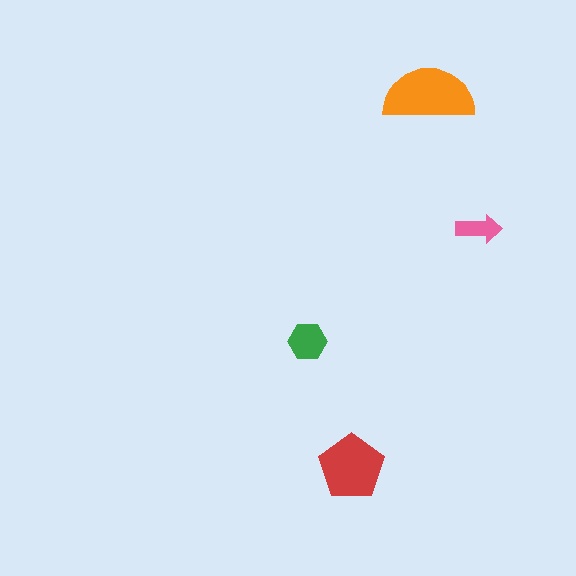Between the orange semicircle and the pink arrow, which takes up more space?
The orange semicircle.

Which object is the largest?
The orange semicircle.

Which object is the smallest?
The pink arrow.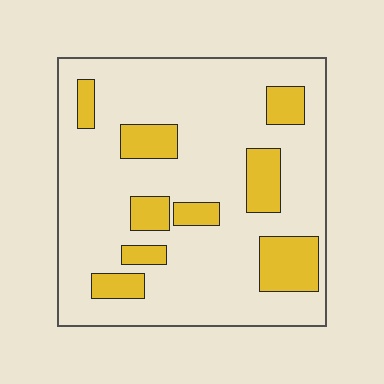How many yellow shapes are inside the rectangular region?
9.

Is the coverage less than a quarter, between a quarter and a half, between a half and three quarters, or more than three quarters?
Less than a quarter.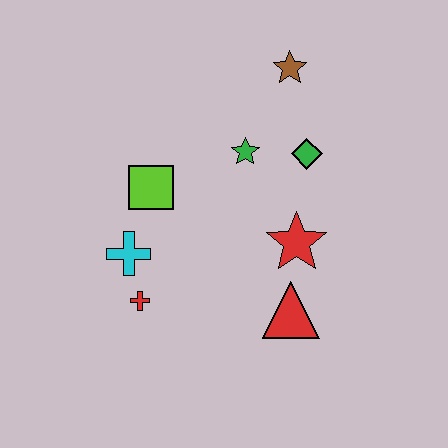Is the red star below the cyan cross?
No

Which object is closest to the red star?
The red triangle is closest to the red star.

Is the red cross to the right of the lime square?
No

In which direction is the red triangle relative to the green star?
The red triangle is below the green star.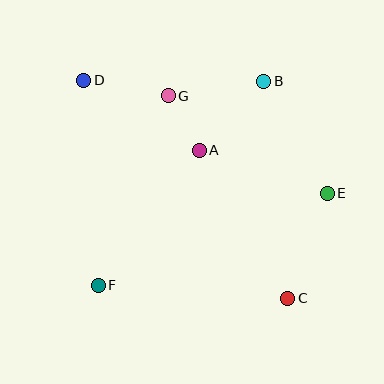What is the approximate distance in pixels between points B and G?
The distance between B and G is approximately 97 pixels.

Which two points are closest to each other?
Points A and G are closest to each other.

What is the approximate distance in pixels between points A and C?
The distance between A and C is approximately 172 pixels.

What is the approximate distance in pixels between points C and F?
The distance between C and F is approximately 190 pixels.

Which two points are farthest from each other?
Points C and D are farthest from each other.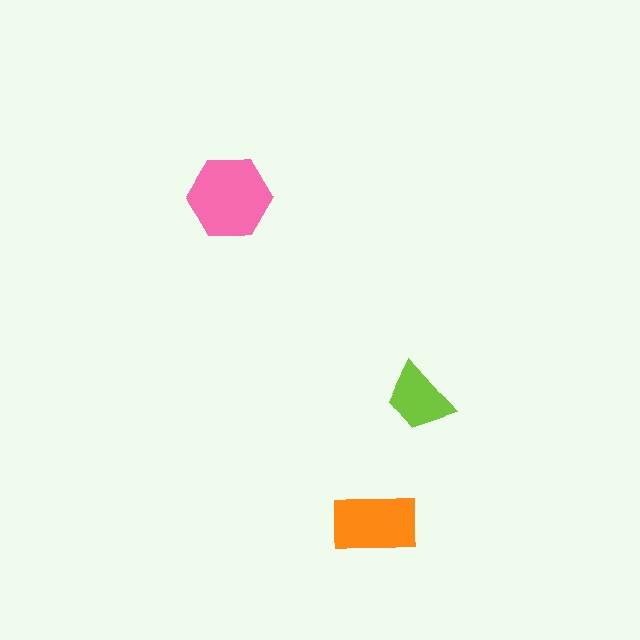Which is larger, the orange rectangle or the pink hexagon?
The pink hexagon.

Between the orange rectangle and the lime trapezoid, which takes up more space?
The orange rectangle.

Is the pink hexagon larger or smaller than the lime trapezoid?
Larger.